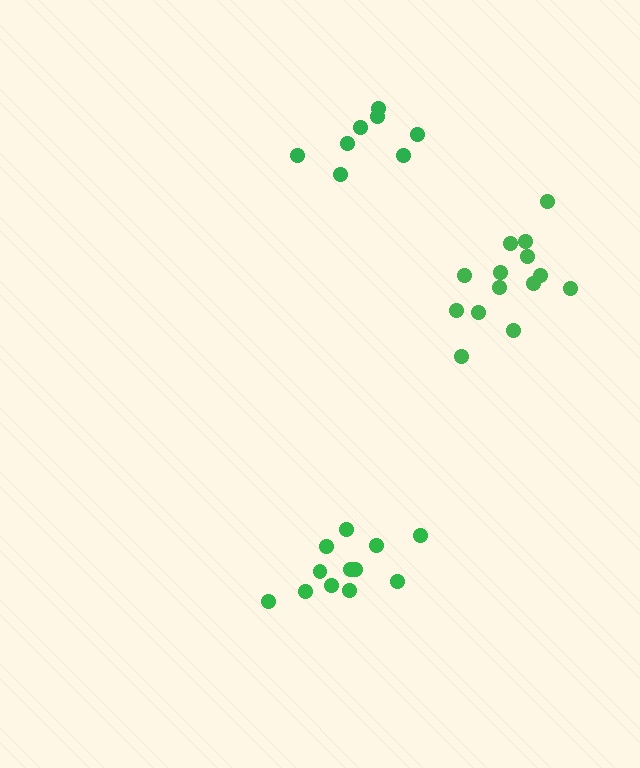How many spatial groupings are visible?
There are 3 spatial groupings.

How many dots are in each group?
Group 1: 14 dots, Group 2: 8 dots, Group 3: 12 dots (34 total).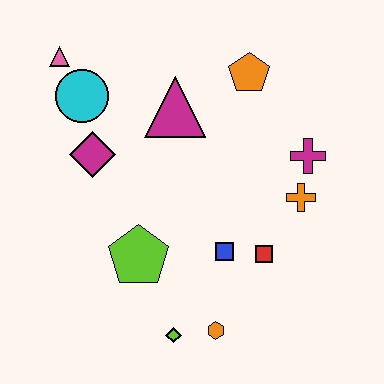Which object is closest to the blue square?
The red square is closest to the blue square.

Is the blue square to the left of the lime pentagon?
No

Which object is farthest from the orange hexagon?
The pink triangle is farthest from the orange hexagon.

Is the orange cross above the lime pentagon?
Yes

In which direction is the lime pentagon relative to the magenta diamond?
The lime pentagon is below the magenta diamond.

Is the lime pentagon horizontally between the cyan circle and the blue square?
Yes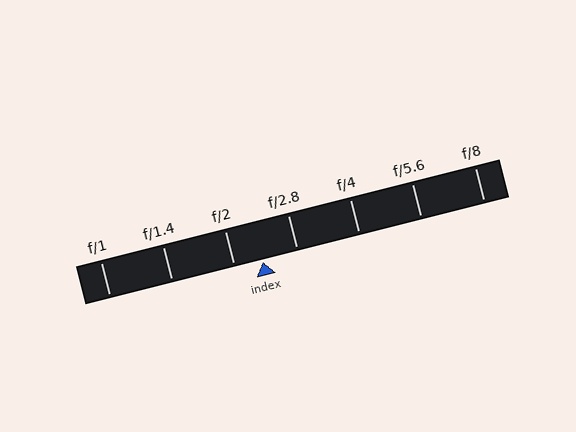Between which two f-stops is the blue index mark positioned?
The index mark is between f/2 and f/2.8.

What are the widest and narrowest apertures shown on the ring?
The widest aperture shown is f/1 and the narrowest is f/8.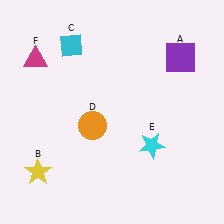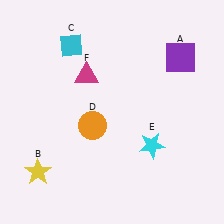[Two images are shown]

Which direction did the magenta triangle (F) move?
The magenta triangle (F) moved right.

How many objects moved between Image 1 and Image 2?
1 object moved between the two images.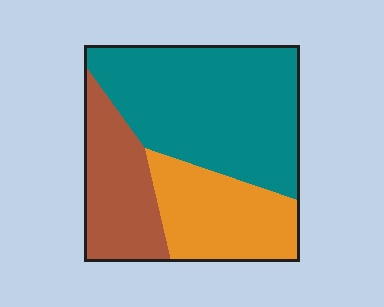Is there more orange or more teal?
Teal.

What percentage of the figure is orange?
Orange covers around 25% of the figure.